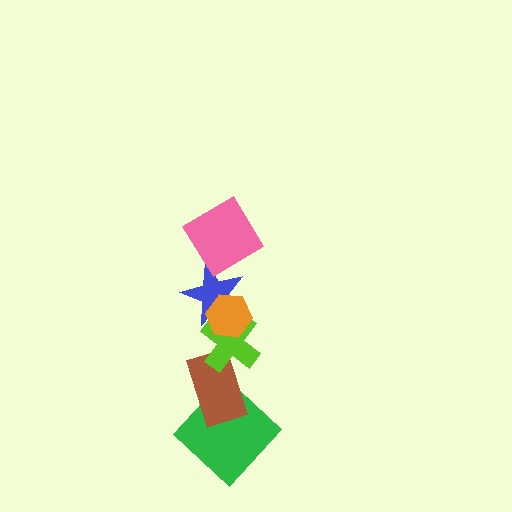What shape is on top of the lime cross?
The blue star is on top of the lime cross.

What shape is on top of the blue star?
The orange hexagon is on top of the blue star.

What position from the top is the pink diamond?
The pink diamond is 1st from the top.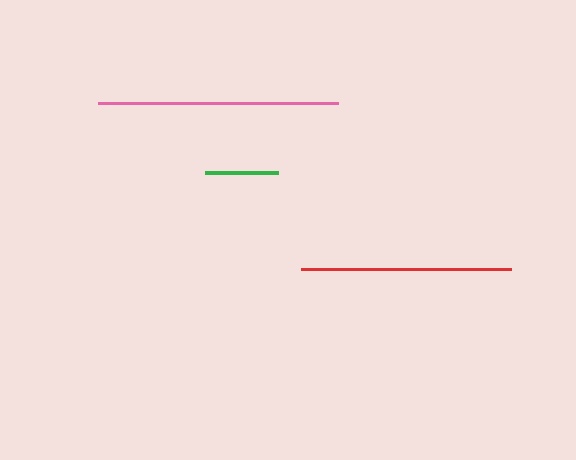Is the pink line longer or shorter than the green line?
The pink line is longer than the green line.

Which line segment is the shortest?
The green line is the shortest at approximately 72 pixels.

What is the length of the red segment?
The red segment is approximately 209 pixels long.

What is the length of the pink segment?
The pink segment is approximately 240 pixels long.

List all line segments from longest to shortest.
From longest to shortest: pink, red, green.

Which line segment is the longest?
The pink line is the longest at approximately 240 pixels.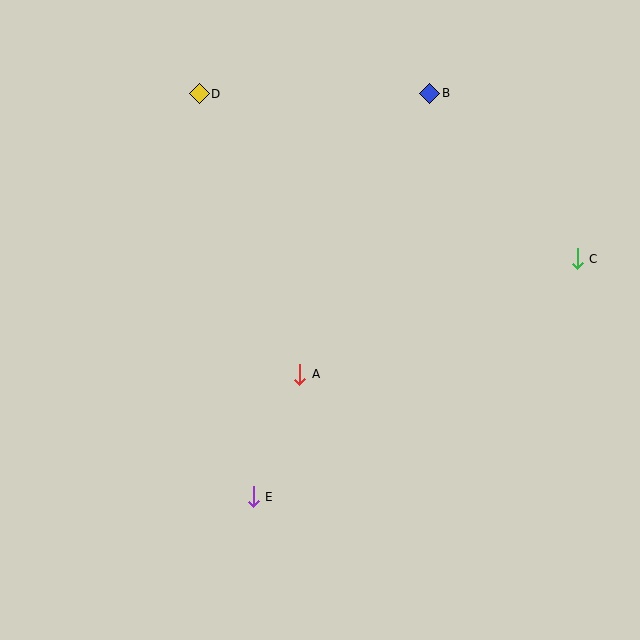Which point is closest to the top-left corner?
Point D is closest to the top-left corner.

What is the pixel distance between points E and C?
The distance between E and C is 402 pixels.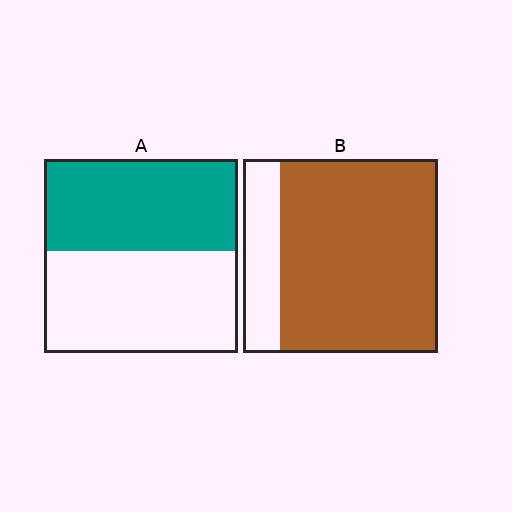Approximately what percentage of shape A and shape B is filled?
A is approximately 45% and B is approximately 80%.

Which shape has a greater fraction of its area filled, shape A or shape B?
Shape B.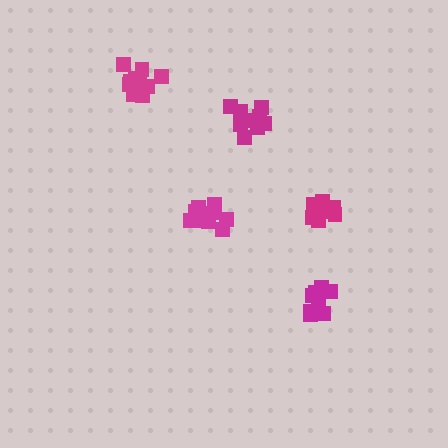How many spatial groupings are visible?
There are 5 spatial groupings.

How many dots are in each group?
Group 1: 10 dots, Group 2: 8 dots, Group 3: 10 dots, Group 4: 11 dots, Group 5: 9 dots (48 total).